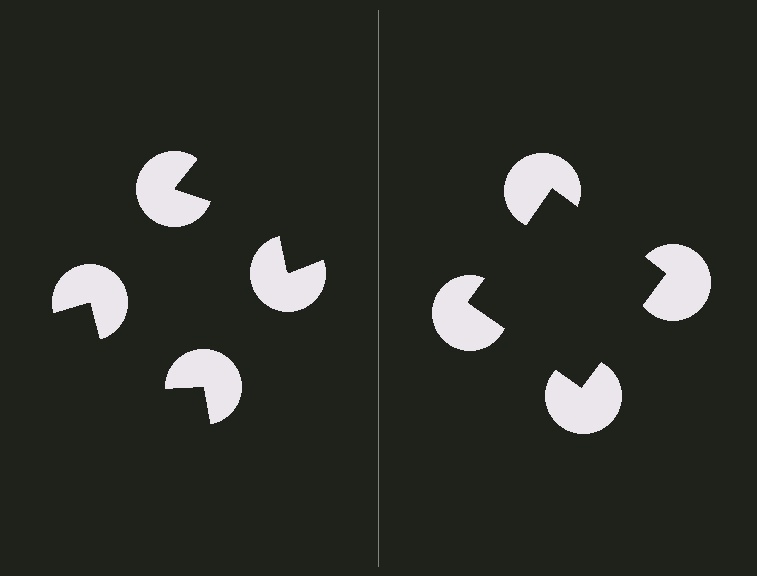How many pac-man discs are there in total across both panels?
8 — 4 on each side.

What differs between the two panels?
The pac-man discs are positioned identically on both sides; only the wedge orientations differ. On the right they align to a square; on the left they are misaligned.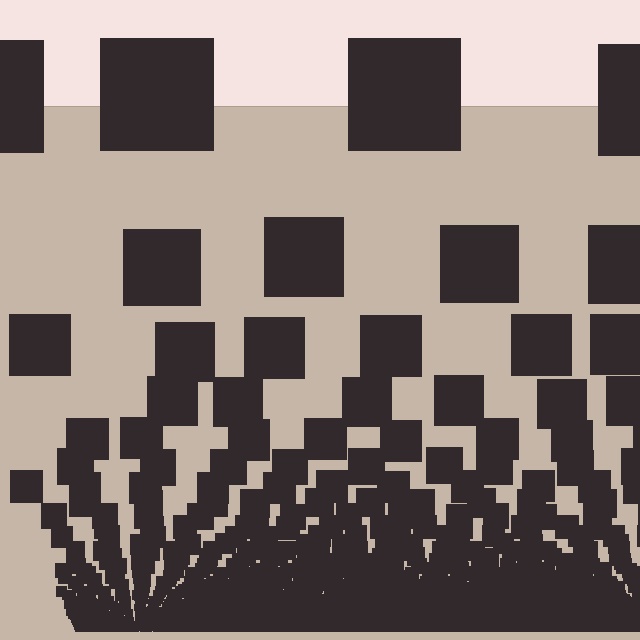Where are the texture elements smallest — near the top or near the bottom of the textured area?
Near the bottom.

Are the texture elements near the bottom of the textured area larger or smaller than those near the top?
Smaller. The gradient is inverted — elements near the bottom are smaller and denser.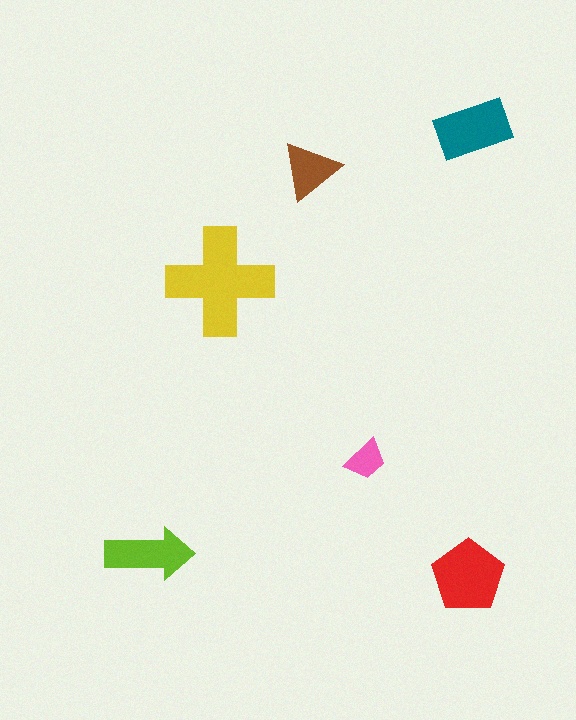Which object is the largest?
The yellow cross.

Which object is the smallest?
The pink trapezoid.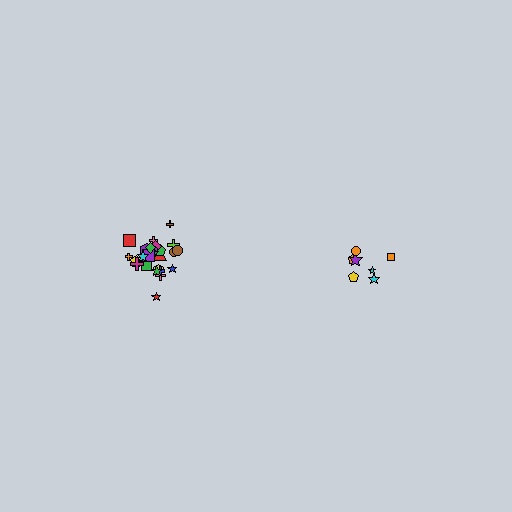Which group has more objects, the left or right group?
The left group.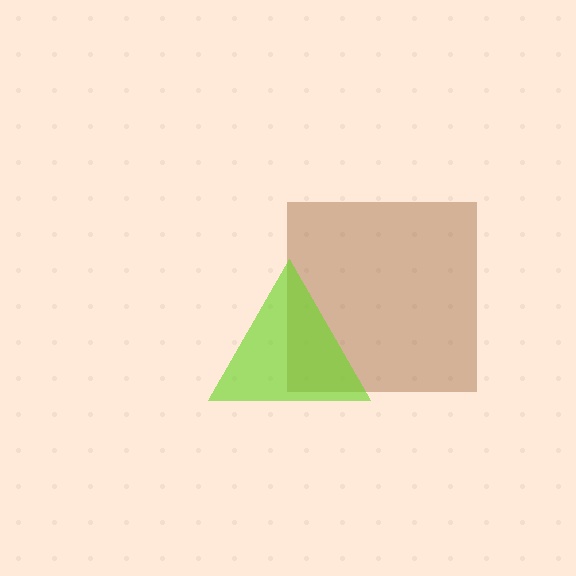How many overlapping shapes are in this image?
There are 2 overlapping shapes in the image.